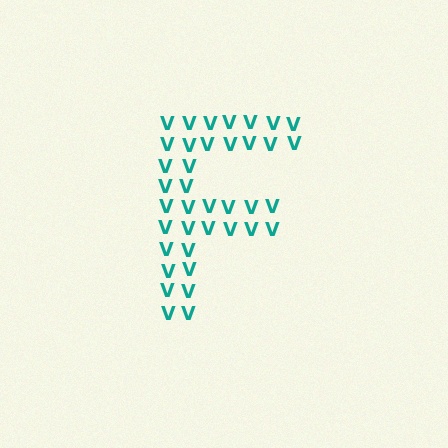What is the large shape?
The large shape is the letter F.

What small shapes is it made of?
It is made of small letter V's.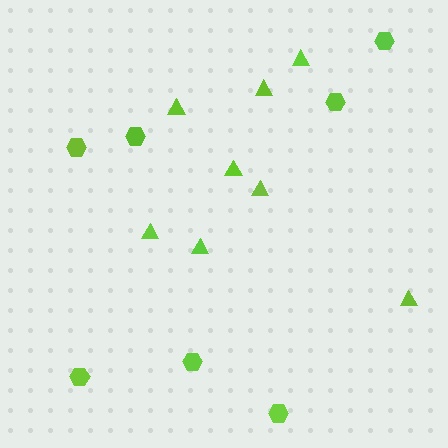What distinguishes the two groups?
There are 2 groups: one group of hexagons (7) and one group of triangles (8).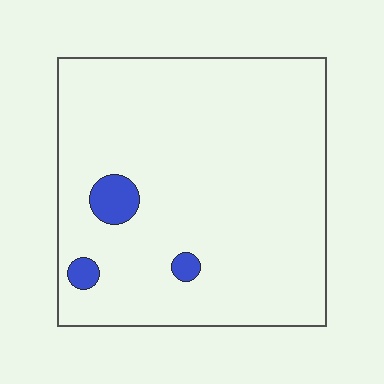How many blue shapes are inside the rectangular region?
3.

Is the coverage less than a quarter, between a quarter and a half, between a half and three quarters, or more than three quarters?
Less than a quarter.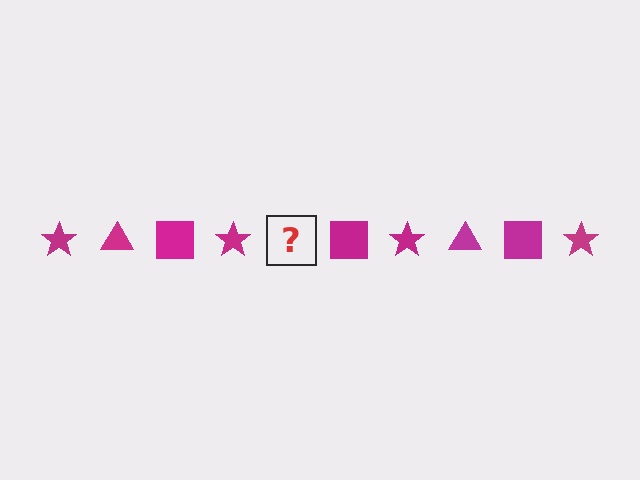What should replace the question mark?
The question mark should be replaced with a magenta triangle.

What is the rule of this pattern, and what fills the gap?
The rule is that the pattern cycles through star, triangle, square shapes in magenta. The gap should be filled with a magenta triangle.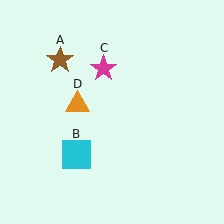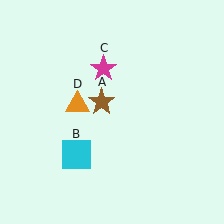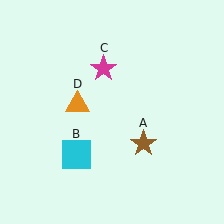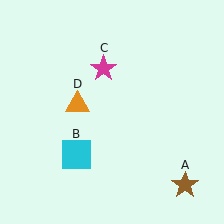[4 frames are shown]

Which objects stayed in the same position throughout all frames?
Cyan square (object B) and magenta star (object C) and orange triangle (object D) remained stationary.